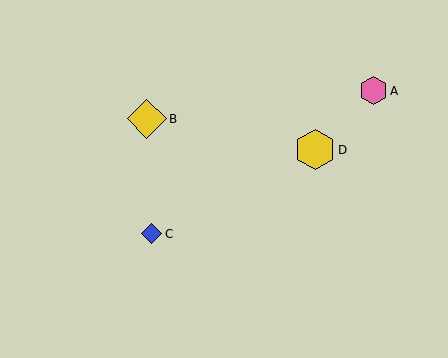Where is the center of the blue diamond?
The center of the blue diamond is at (151, 234).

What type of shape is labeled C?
Shape C is a blue diamond.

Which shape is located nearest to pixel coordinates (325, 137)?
The yellow hexagon (labeled D) at (315, 150) is nearest to that location.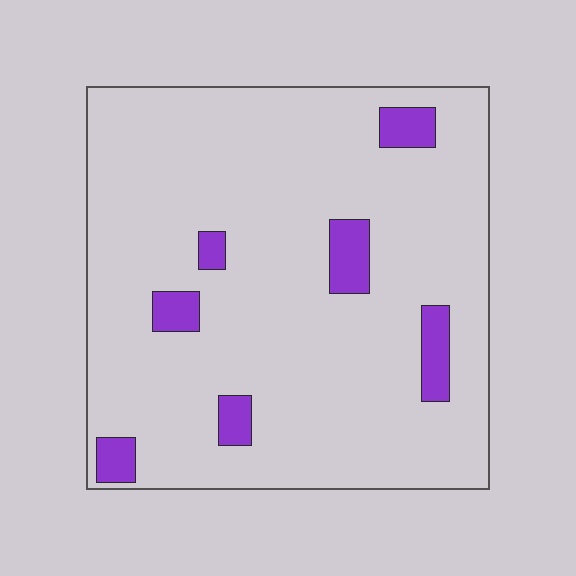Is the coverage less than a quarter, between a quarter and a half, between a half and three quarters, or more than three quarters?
Less than a quarter.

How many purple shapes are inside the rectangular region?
7.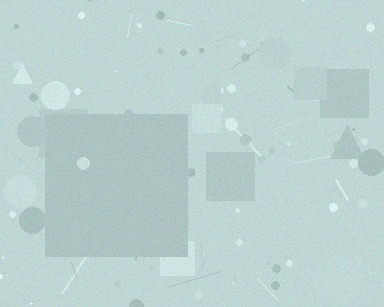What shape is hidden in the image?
A square is hidden in the image.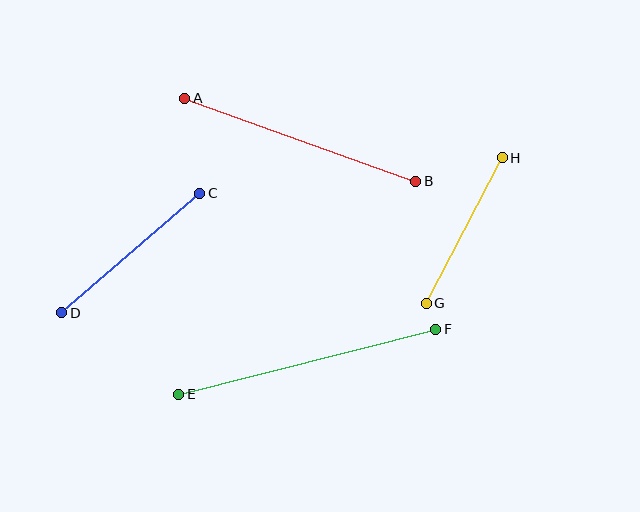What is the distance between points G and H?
The distance is approximately 164 pixels.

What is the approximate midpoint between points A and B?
The midpoint is at approximately (300, 140) pixels.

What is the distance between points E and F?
The distance is approximately 265 pixels.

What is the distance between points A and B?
The distance is approximately 245 pixels.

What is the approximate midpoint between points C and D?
The midpoint is at approximately (131, 253) pixels.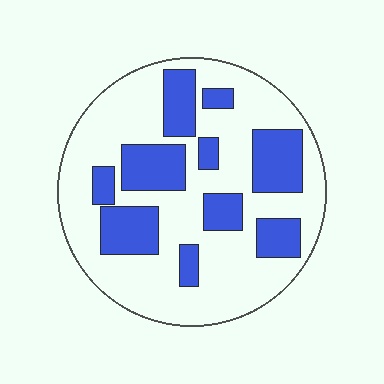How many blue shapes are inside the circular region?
10.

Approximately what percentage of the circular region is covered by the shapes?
Approximately 30%.